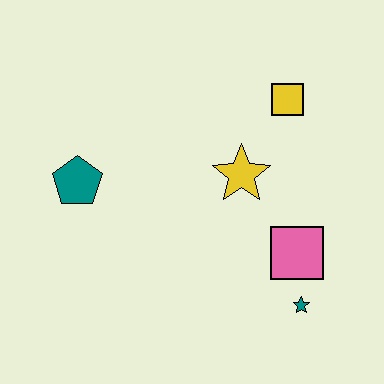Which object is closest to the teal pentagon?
The yellow star is closest to the teal pentagon.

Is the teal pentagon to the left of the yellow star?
Yes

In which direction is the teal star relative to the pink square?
The teal star is below the pink square.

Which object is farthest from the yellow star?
The teal pentagon is farthest from the yellow star.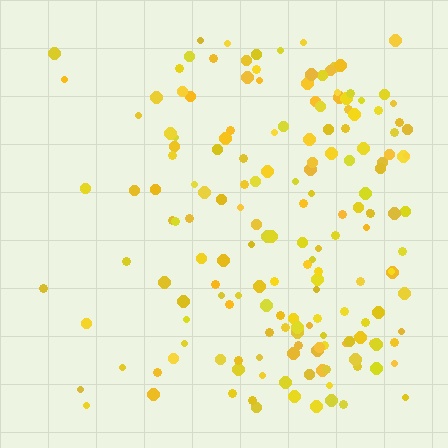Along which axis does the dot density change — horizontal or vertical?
Horizontal.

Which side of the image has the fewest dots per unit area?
The left.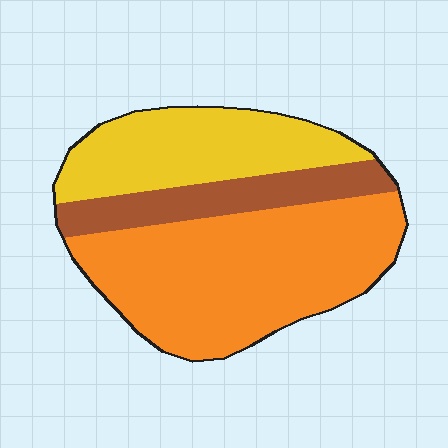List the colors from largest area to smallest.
From largest to smallest: orange, yellow, brown.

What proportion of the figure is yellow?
Yellow takes up between a quarter and a half of the figure.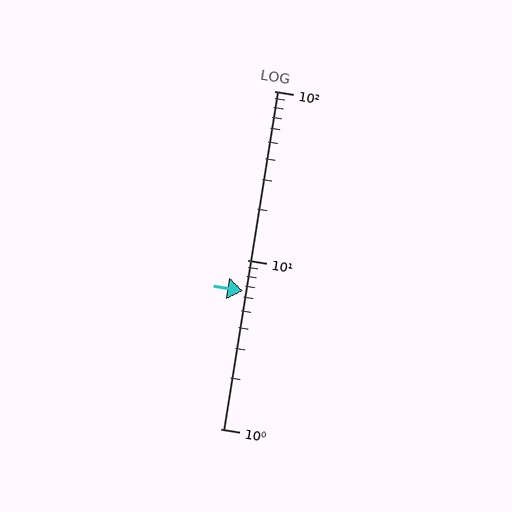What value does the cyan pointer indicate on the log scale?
The pointer indicates approximately 6.5.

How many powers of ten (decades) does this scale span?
The scale spans 2 decades, from 1 to 100.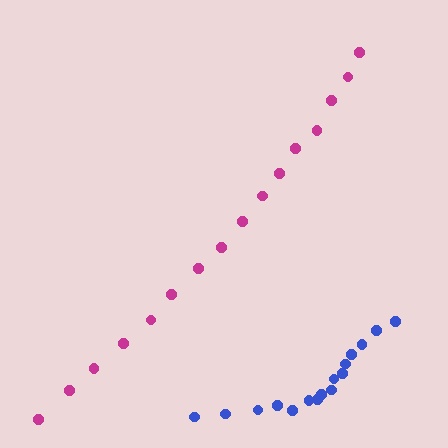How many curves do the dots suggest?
There are 2 distinct paths.